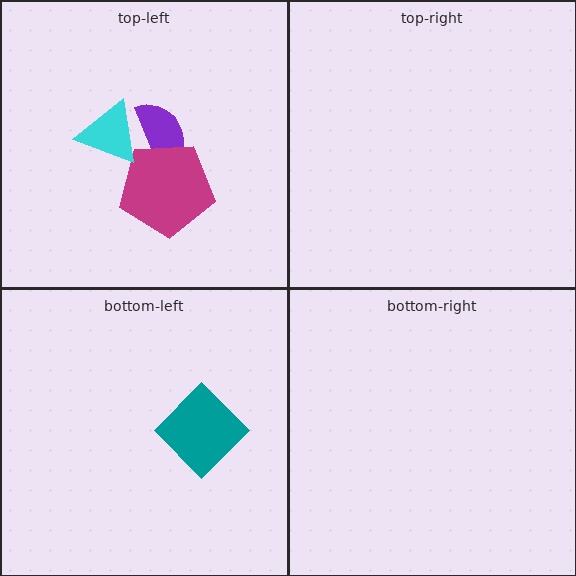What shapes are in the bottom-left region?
The teal diamond.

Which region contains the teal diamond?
The bottom-left region.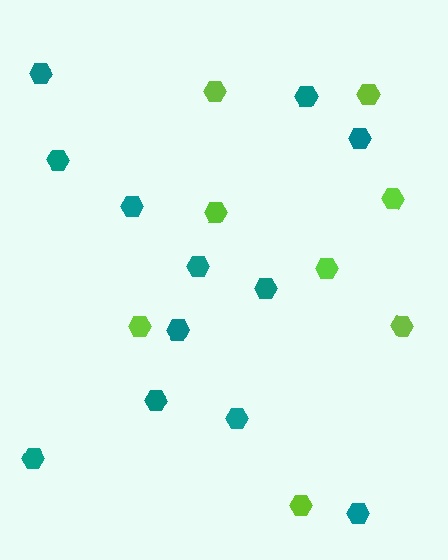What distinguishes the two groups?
There are 2 groups: one group of lime hexagons (8) and one group of teal hexagons (12).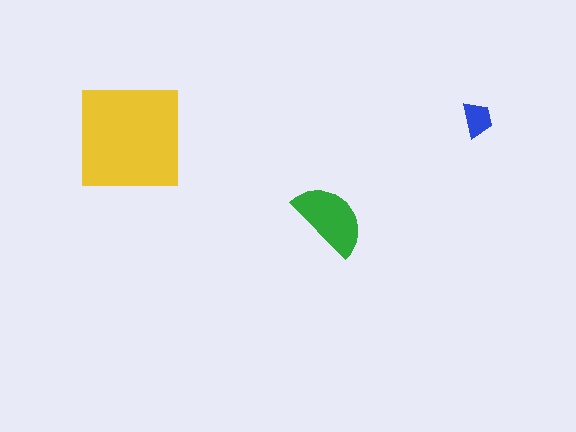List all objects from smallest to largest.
The blue trapezoid, the green semicircle, the yellow square.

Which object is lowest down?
The green semicircle is bottommost.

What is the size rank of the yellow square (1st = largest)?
1st.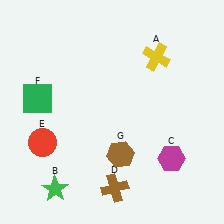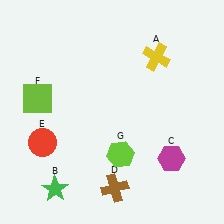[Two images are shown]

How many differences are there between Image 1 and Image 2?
There are 2 differences between the two images.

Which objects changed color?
F changed from green to lime. G changed from brown to lime.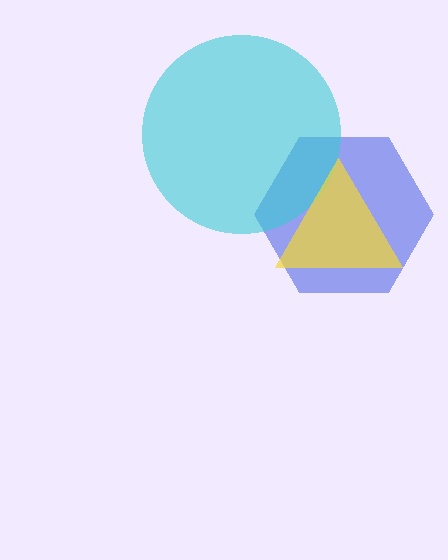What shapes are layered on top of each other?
The layered shapes are: a blue hexagon, a cyan circle, a yellow triangle.